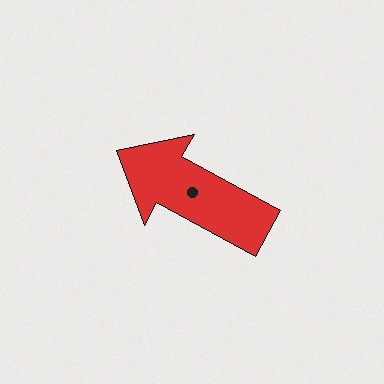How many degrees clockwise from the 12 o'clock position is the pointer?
Approximately 299 degrees.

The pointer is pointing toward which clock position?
Roughly 10 o'clock.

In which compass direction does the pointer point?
Northwest.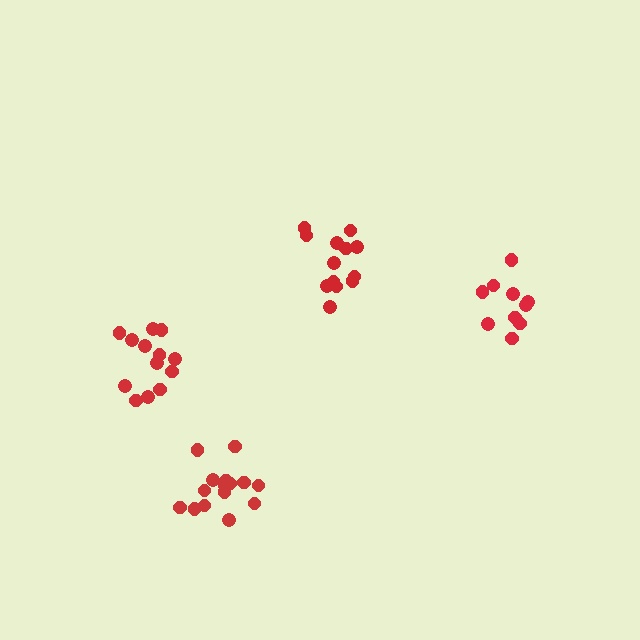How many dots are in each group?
Group 1: 15 dots, Group 2: 13 dots, Group 3: 13 dots, Group 4: 10 dots (51 total).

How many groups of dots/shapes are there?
There are 4 groups.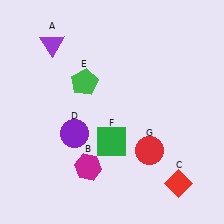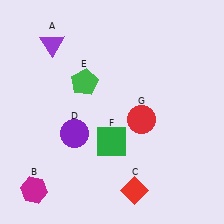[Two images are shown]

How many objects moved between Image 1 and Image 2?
3 objects moved between the two images.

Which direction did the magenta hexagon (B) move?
The magenta hexagon (B) moved left.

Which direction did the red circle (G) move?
The red circle (G) moved up.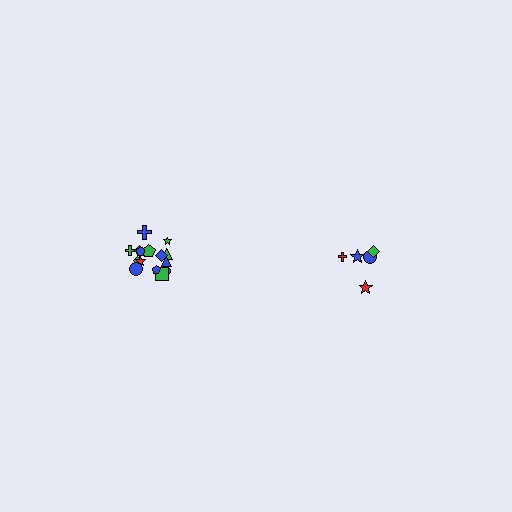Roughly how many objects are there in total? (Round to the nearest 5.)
Roughly 20 objects in total.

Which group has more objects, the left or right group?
The left group.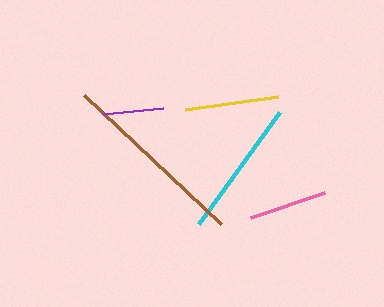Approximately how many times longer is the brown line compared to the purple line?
The brown line is approximately 3.1 times the length of the purple line.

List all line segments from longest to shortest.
From longest to shortest: brown, cyan, yellow, pink, purple.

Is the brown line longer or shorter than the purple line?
The brown line is longer than the purple line.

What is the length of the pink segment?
The pink segment is approximately 78 pixels long.